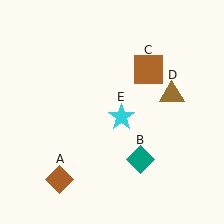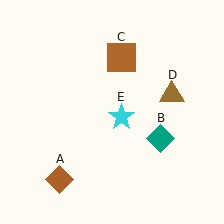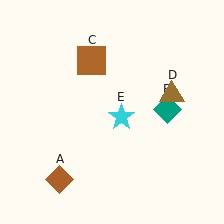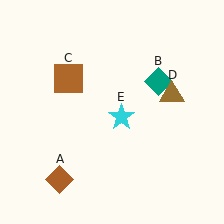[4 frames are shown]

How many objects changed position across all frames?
2 objects changed position: teal diamond (object B), brown square (object C).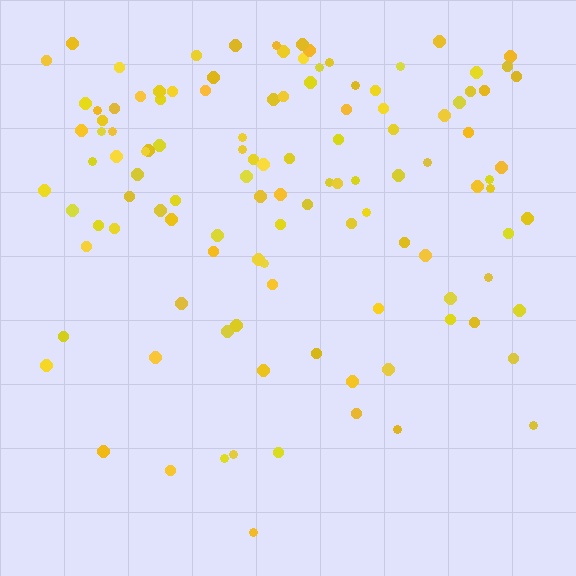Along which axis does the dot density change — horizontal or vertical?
Vertical.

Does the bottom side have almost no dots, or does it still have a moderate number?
Still a moderate number, just noticeably fewer than the top.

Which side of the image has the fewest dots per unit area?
The bottom.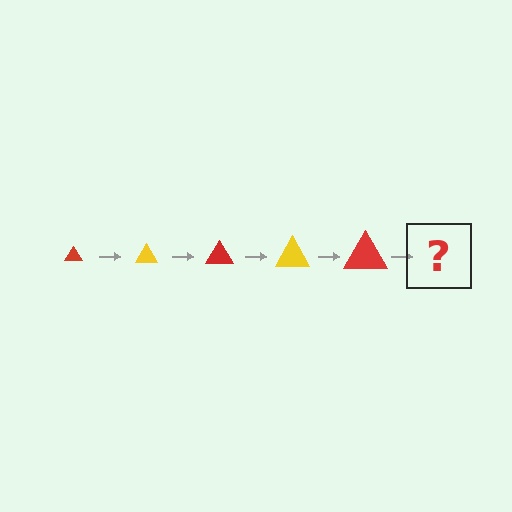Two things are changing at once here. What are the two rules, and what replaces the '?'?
The two rules are that the triangle grows larger each step and the color cycles through red and yellow. The '?' should be a yellow triangle, larger than the previous one.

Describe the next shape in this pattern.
It should be a yellow triangle, larger than the previous one.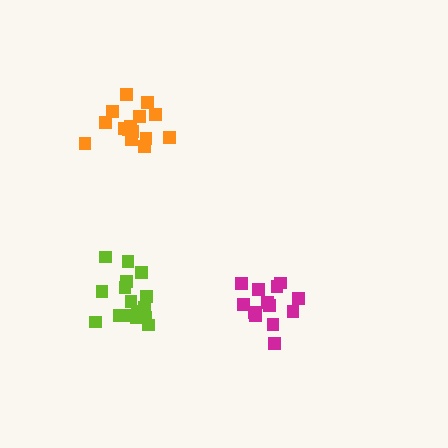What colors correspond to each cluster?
The clusters are colored: orange, magenta, lime.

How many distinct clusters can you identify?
There are 3 distinct clusters.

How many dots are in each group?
Group 1: 15 dots, Group 2: 14 dots, Group 3: 16 dots (45 total).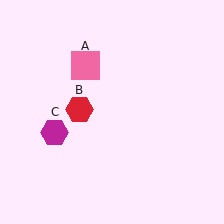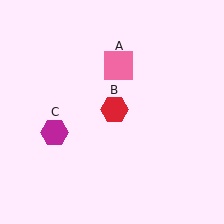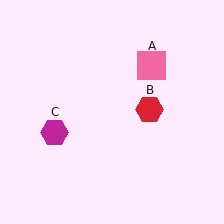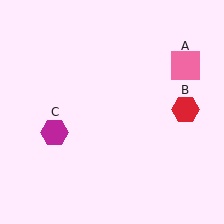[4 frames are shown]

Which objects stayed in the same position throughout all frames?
Magenta hexagon (object C) remained stationary.